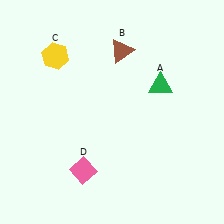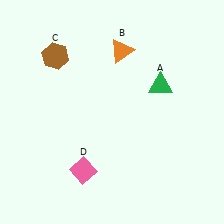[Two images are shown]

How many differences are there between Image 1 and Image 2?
There are 2 differences between the two images.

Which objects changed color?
B changed from brown to orange. C changed from yellow to brown.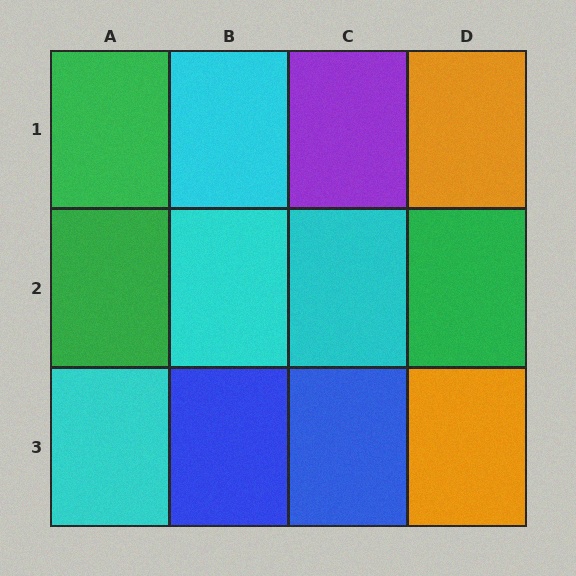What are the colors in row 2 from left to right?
Green, cyan, cyan, green.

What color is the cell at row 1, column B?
Cyan.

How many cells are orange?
2 cells are orange.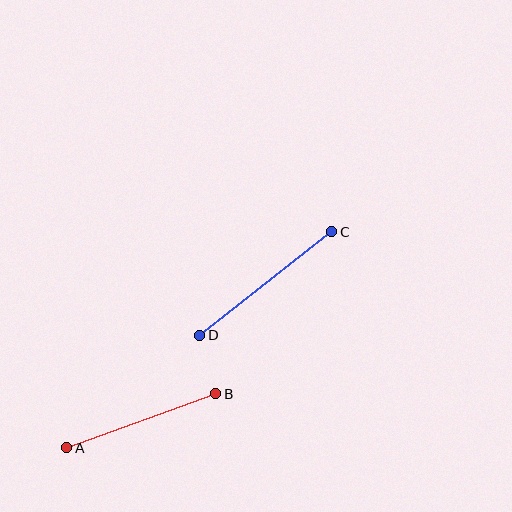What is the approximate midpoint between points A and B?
The midpoint is at approximately (141, 421) pixels.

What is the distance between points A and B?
The distance is approximately 159 pixels.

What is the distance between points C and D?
The distance is approximately 168 pixels.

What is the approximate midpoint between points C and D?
The midpoint is at approximately (266, 284) pixels.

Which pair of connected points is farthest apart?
Points C and D are farthest apart.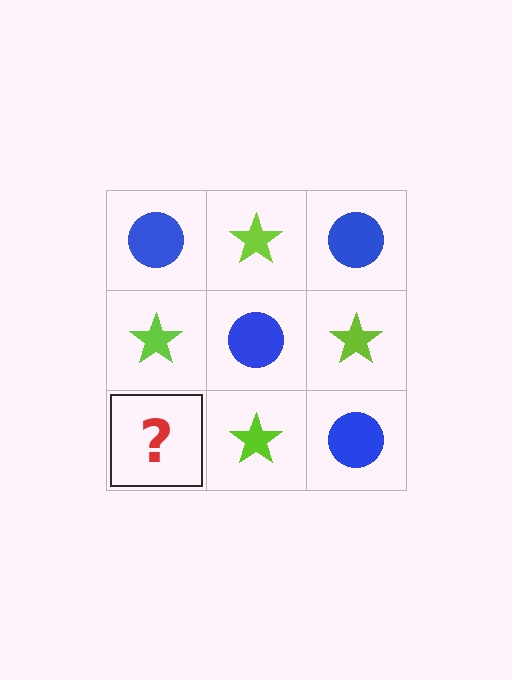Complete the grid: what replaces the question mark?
The question mark should be replaced with a blue circle.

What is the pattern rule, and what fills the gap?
The rule is that it alternates blue circle and lime star in a checkerboard pattern. The gap should be filled with a blue circle.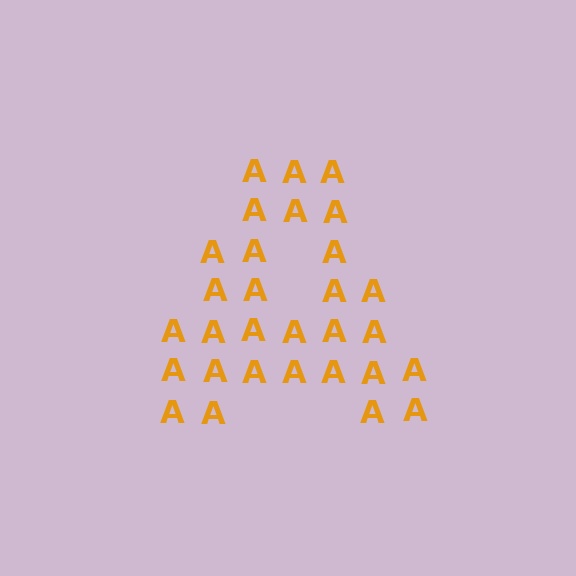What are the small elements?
The small elements are letter A's.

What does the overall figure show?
The overall figure shows the letter A.